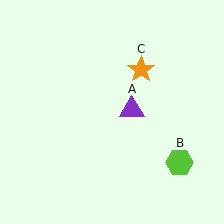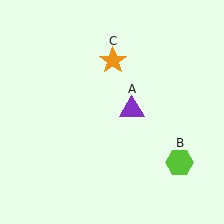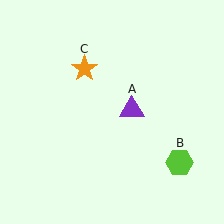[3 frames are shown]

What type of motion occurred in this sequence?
The orange star (object C) rotated counterclockwise around the center of the scene.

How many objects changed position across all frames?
1 object changed position: orange star (object C).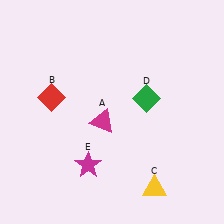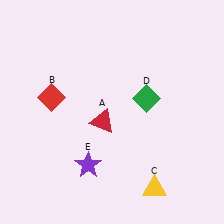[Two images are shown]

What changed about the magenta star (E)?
In Image 1, E is magenta. In Image 2, it changed to purple.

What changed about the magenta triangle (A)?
In Image 1, A is magenta. In Image 2, it changed to red.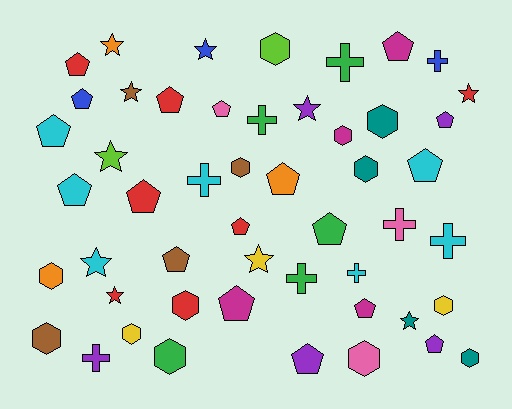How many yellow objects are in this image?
There are 3 yellow objects.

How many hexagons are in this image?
There are 13 hexagons.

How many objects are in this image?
There are 50 objects.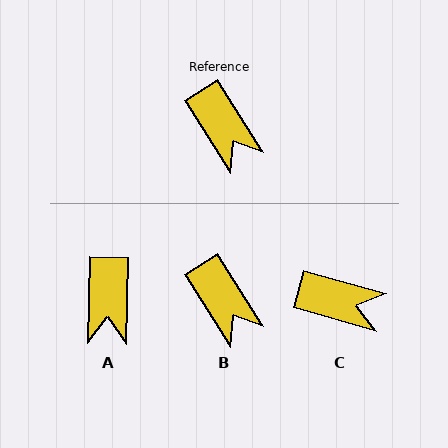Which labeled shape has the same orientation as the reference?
B.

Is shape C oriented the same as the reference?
No, it is off by about 42 degrees.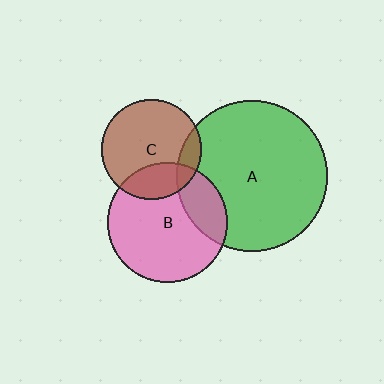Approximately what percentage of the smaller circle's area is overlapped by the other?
Approximately 10%.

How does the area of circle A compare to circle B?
Approximately 1.6 times.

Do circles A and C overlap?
Yes.